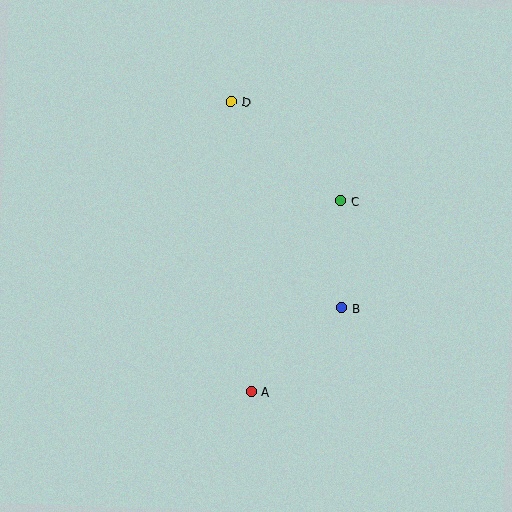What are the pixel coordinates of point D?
Point D is at (231, 102).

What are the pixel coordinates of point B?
Point B is at (342, 308).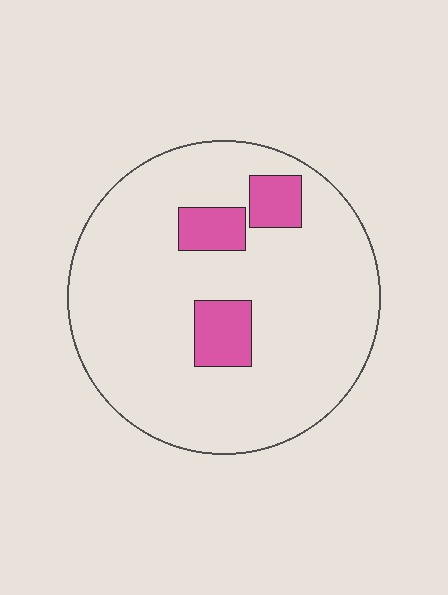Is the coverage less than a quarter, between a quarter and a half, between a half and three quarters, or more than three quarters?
Less than a quarter.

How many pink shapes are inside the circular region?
3.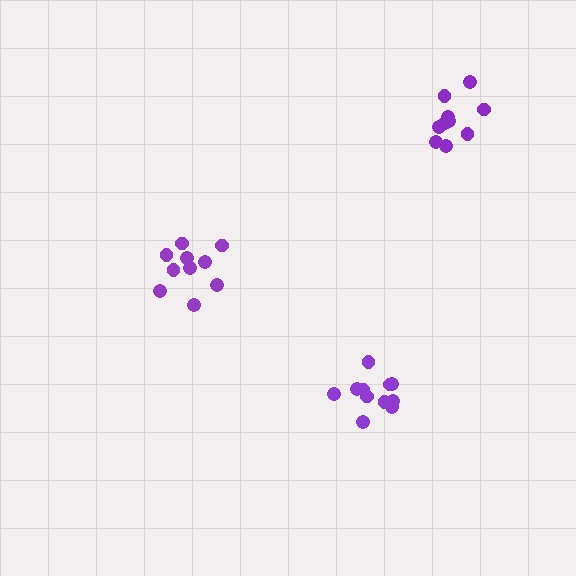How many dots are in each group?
Group 1: 11 dots, Group 2: 10 dots, Group 3: 10 dots (31 total).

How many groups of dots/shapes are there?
There are 3 groups.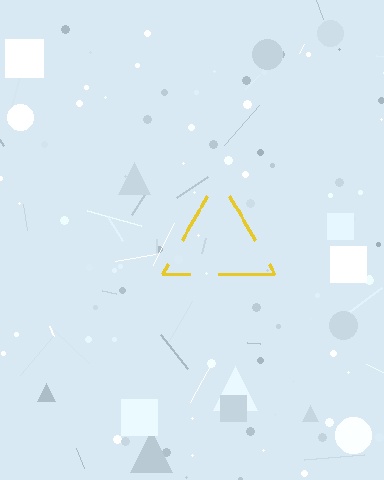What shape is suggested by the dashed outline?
The dashed outline suggests a triangle.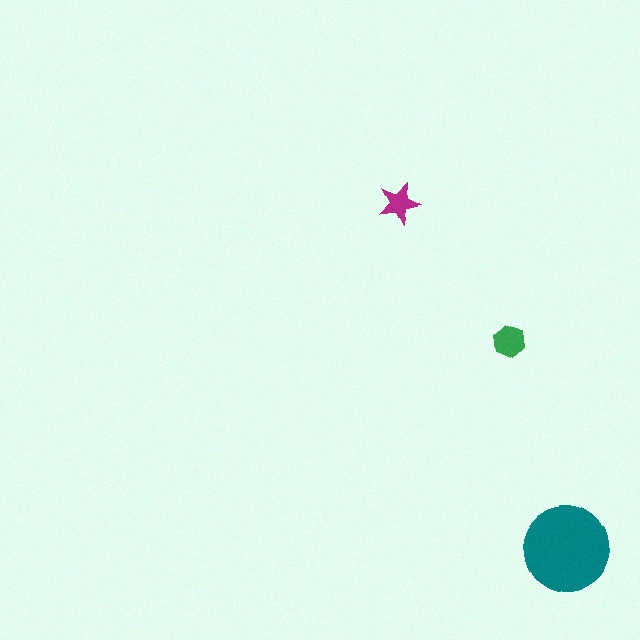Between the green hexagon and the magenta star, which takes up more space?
The green hexagon.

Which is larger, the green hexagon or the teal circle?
The teal circle.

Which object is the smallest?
The magenta star.